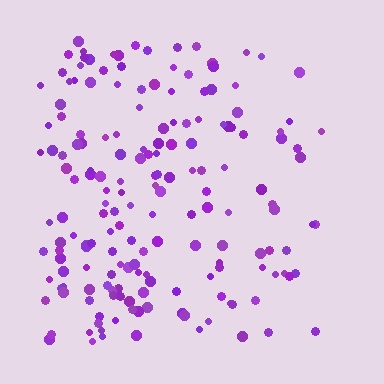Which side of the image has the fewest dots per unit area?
The right.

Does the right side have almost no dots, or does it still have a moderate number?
Still a moderate number, just noticeably fewer than the left.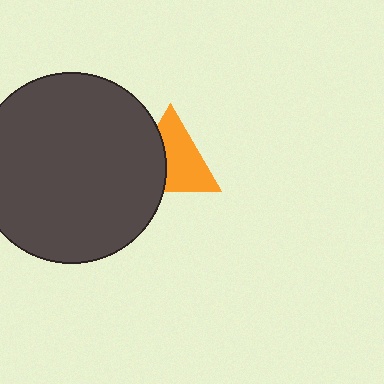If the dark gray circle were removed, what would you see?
You would see the complete orange triangle.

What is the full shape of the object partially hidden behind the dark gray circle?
The partially hidden object is an orange triangle.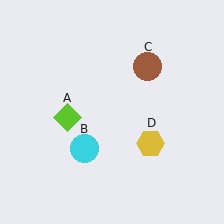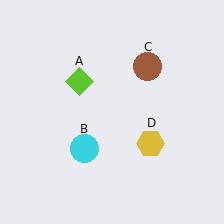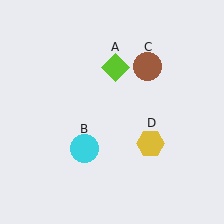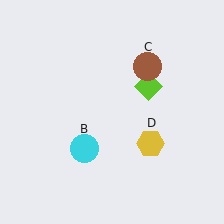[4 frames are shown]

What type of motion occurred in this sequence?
The lime diamond (object A) rotated clockwise around the center of the scene.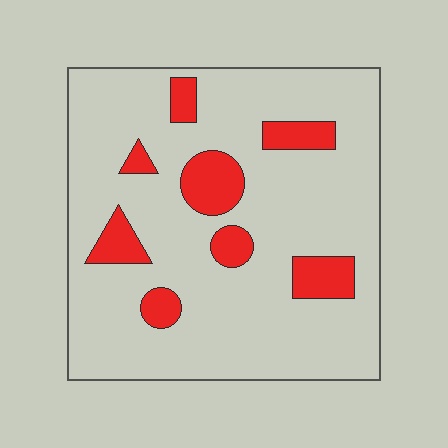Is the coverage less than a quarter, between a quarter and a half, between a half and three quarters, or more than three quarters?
Less than a quarter.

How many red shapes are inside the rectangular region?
8.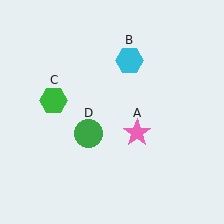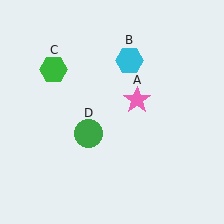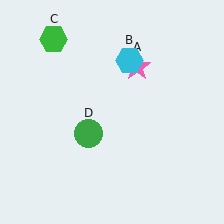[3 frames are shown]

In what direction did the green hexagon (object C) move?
The green hexagon (object C) moved up.